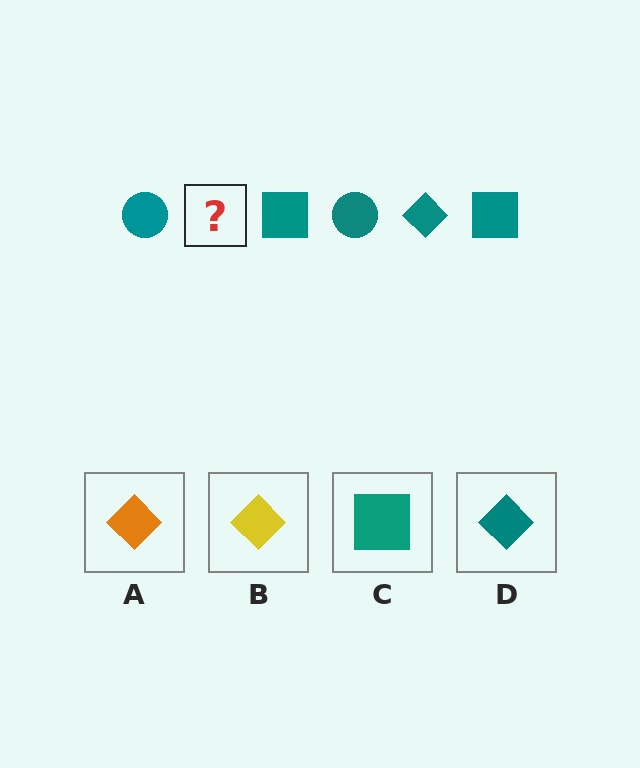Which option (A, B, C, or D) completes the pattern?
D.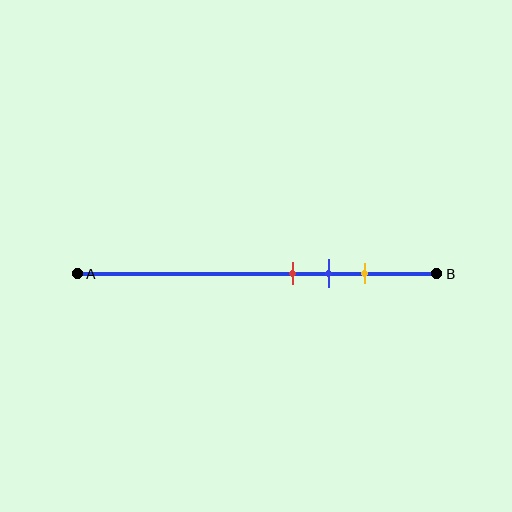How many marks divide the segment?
There are 3 marks dividing the segment.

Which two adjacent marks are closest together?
The red and blue marks are the closest adjacent pair.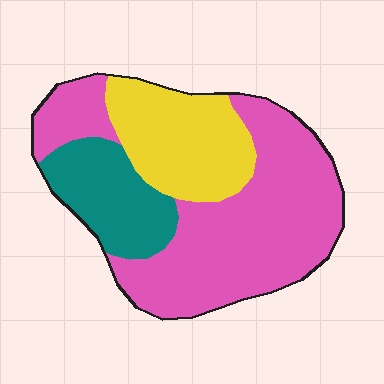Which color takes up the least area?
Teal, at roughly 20%.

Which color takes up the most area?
Pink, at roughly 55%.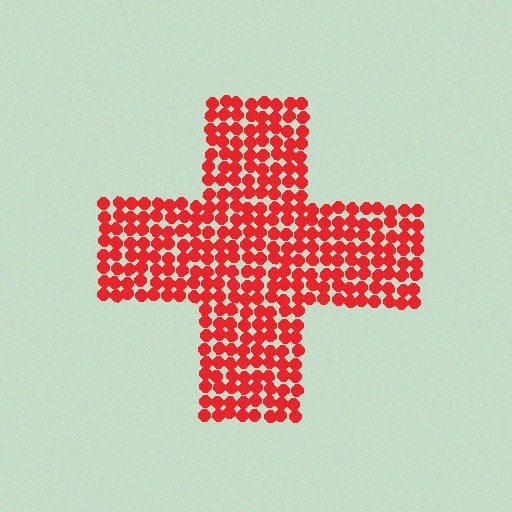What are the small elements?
The small elements are circles.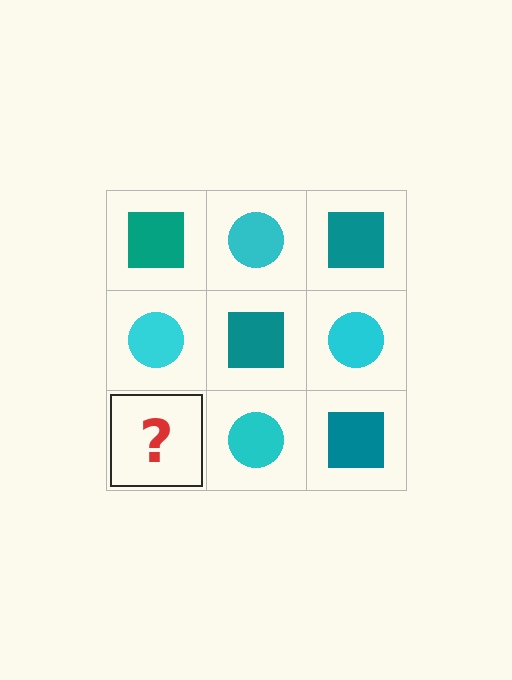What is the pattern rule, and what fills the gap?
The rule is that it alternates teal square and cyan circle in a checkerboard pattern. The gap should be filled with a teal square.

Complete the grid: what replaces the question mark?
The question mark should be replaced with a teal square.